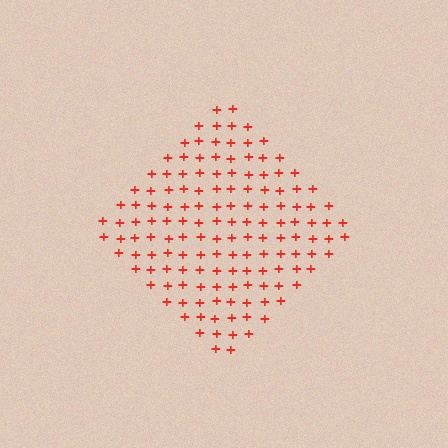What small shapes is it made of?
It is made of small plus signs.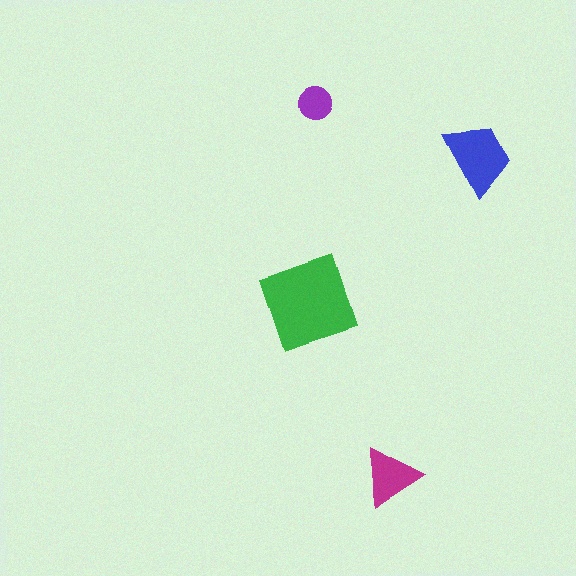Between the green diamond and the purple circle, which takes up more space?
The green diamond.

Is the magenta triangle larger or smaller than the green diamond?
Smaller.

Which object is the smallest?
The purple circle.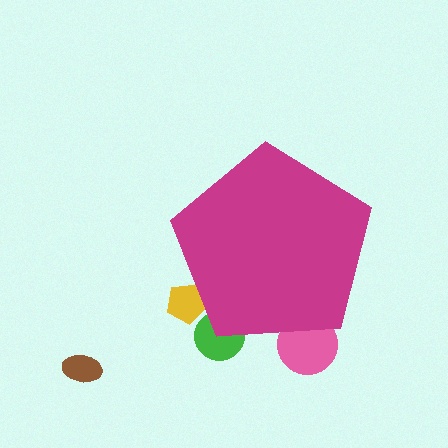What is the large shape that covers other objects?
A magenta pentagon.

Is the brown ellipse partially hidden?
No, the brown ellipse is fully visible.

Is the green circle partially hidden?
Yes, the green circle is partially hidden behind the magenta pentagon.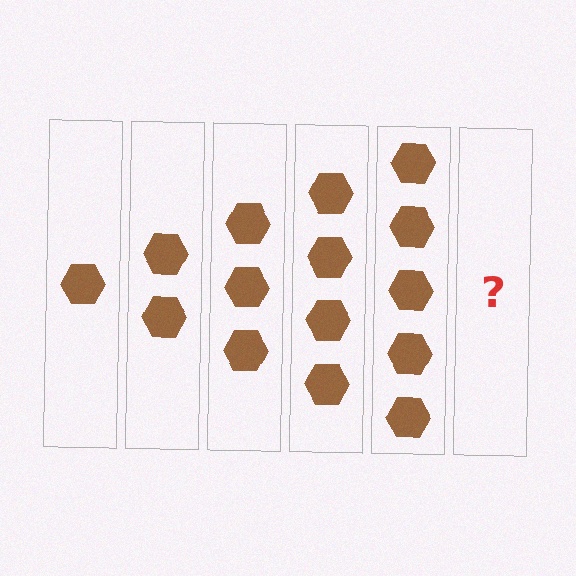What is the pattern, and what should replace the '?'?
The pattern is that each step adds one more hexagon. The '?' should be 6 hexagons.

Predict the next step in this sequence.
The next step is 6 hexagons.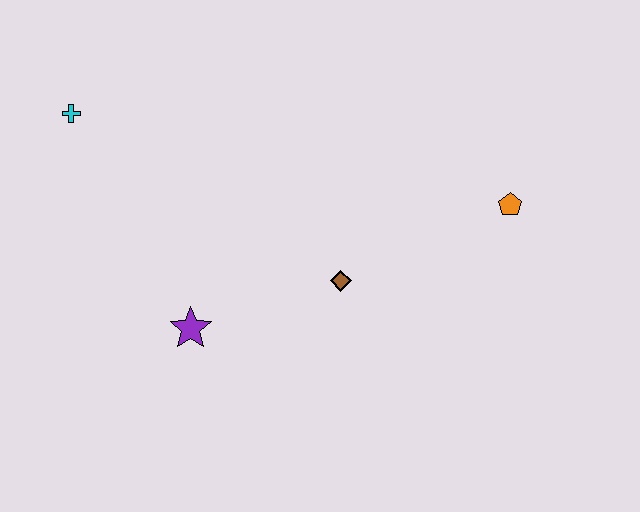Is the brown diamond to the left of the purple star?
No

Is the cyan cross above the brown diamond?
Yes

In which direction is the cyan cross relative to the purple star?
The cyan cross is above the purple star.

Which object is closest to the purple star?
The brown diamond is closest to the purple star.